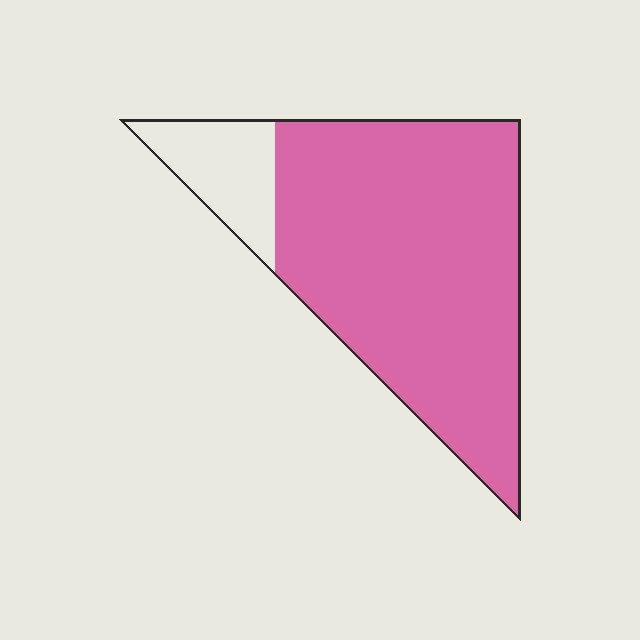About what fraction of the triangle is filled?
About five sixths (5/6).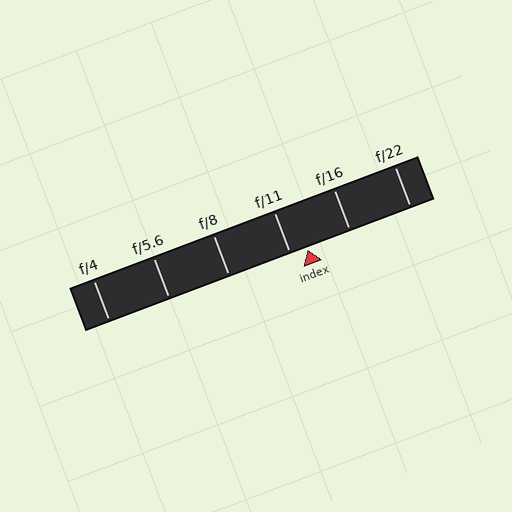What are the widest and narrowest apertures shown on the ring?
The widest aperture shown is f/4 and the narrowest is f/22.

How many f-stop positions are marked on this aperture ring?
There are 6 f-stop positions marked.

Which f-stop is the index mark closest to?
The index mark is closest to f/11.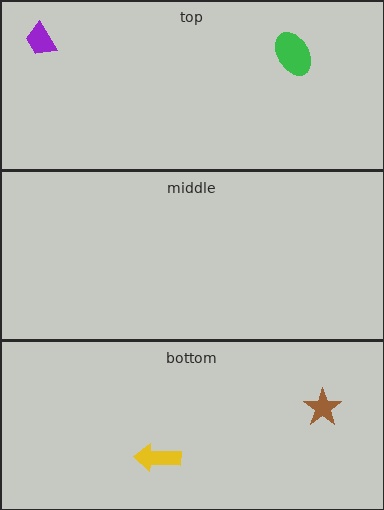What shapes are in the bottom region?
The yellow arrow, the brown star.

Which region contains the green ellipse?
The top region.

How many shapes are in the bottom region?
2.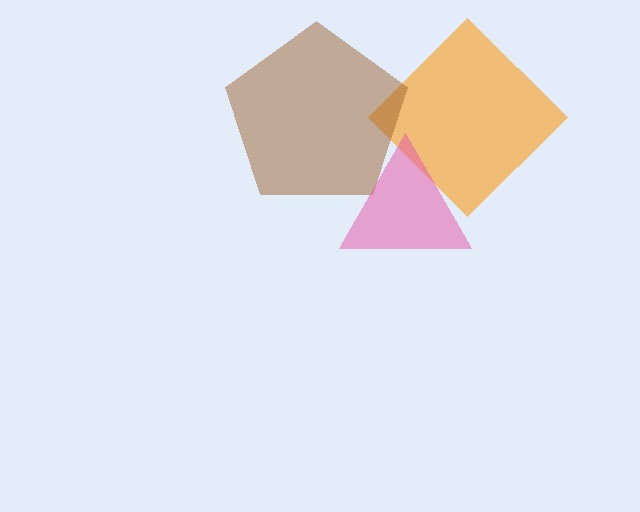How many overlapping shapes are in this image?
There are 3 overlapping shapes in the image.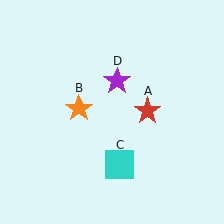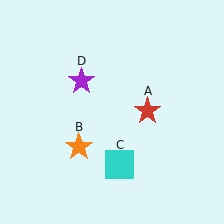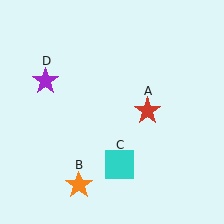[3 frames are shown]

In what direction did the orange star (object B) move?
The orange star (object B) moved down.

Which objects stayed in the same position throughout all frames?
Red star (object A) and cyan square (object C) remained stationary.